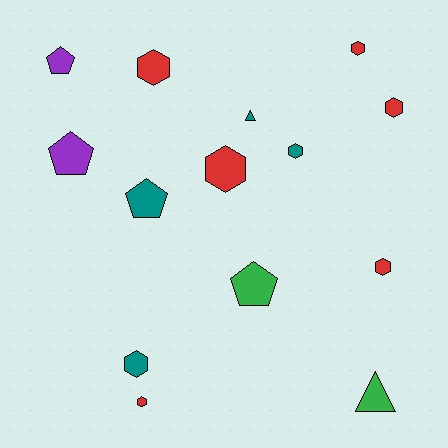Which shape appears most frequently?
Hexagon, with 8 objects.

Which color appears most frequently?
Red, with 6 objects.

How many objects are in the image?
There are 14 objects.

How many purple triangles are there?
There are no purple triangles.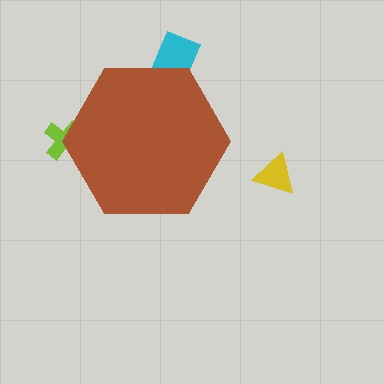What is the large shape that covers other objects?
A brown hexagon.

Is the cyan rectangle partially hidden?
Yes, the cyan rectangle is partially hidden behind the brown hexagon.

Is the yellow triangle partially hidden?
No, the yellow triangle is fully visible.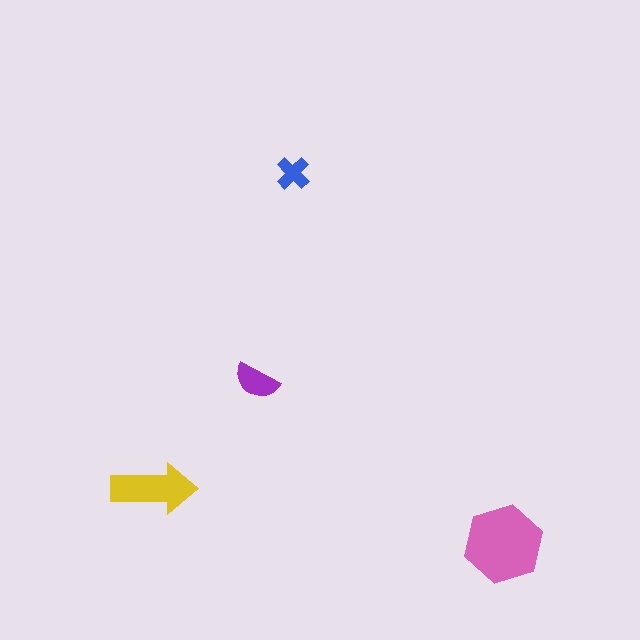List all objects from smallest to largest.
The blue cross, the purple semicircle, the yellow arrow, the pink hexagon.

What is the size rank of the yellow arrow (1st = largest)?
2nd.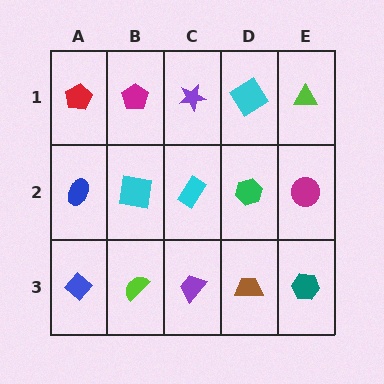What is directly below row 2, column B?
A lime semicircle.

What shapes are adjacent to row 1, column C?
A cyan rectangle (row 2, column C), a magenta pentagon (row 1, column B), a cyan diamond (row 1, column D).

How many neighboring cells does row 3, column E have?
2.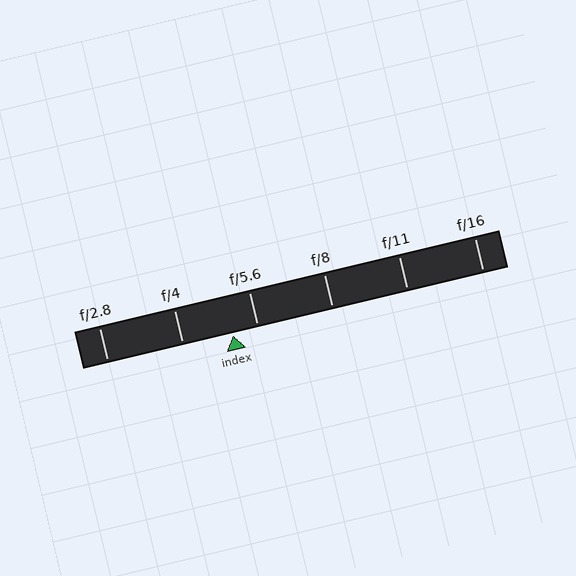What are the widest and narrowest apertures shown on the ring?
The widest aperture shown is f/2.8 and the narrowest is f/16.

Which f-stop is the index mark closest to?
The index mark is closest to f/5.6.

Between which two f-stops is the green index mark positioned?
The index mark is between f/4 and f/5.6.